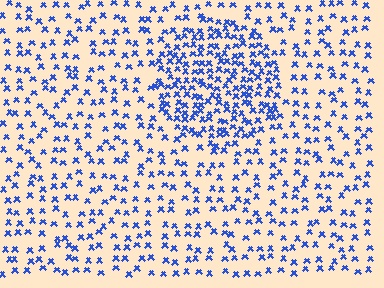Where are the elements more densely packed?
The elements are more densely packed inside the circle boundary.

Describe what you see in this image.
The image contains small blue elements arranged at two different densities. A circle-shaped region is visible where the elements are more densely packed than the surrounding area.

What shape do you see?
I see a circle.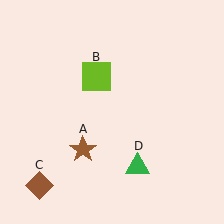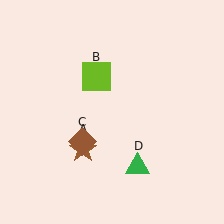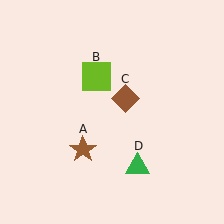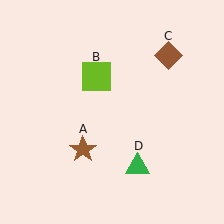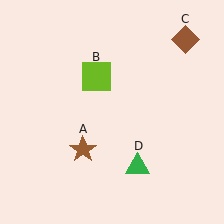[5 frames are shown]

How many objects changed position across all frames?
1 object changed position: brown diamond (object C).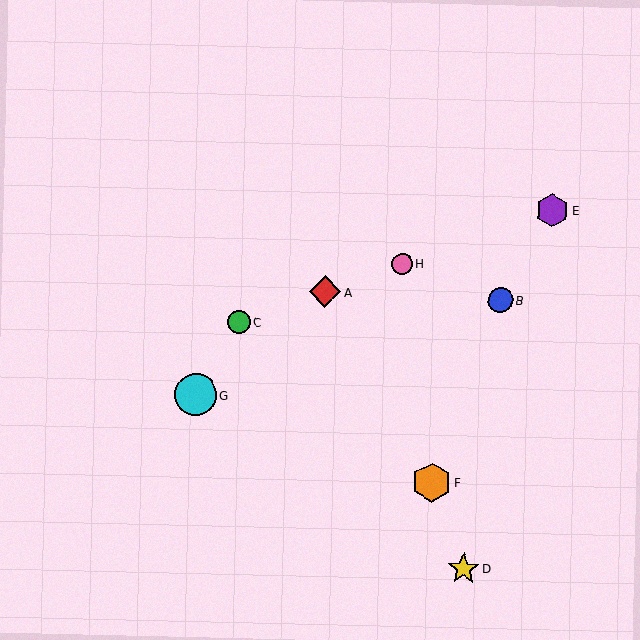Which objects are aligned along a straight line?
Objects A, C, E, H are aligned along a straight line.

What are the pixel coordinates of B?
Object B is at (501, 300).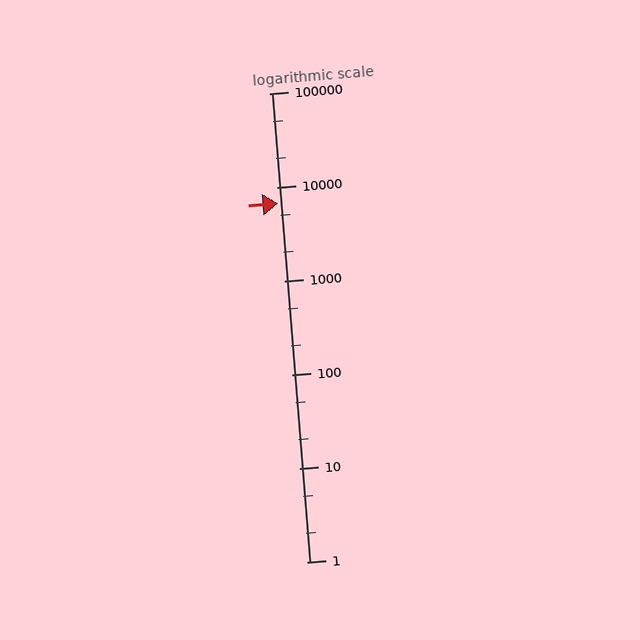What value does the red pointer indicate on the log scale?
The pointer indicates approximately 6700.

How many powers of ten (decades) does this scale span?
The scale spans 5 decades, from 1 to 100000.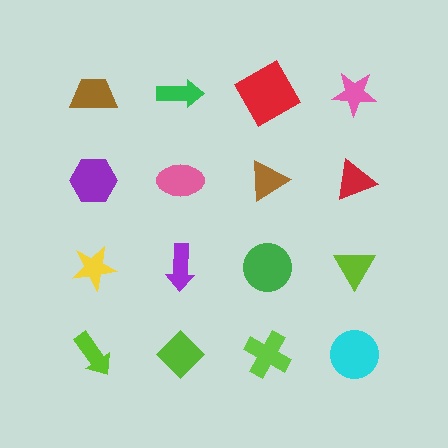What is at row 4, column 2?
A lime diamond.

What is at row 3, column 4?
A lime triangle.